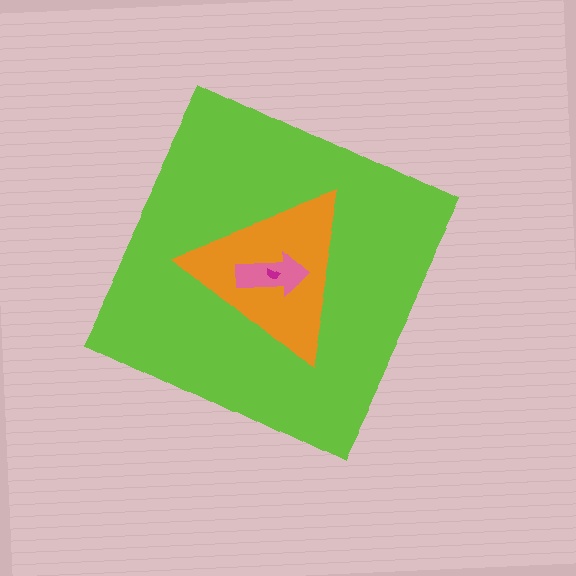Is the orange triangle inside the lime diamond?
Yes.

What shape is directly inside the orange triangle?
The pink arrow.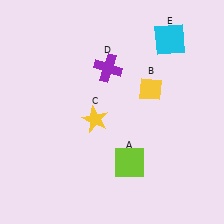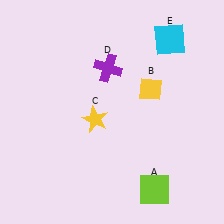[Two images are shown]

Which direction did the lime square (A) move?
The lime square (A) moved down.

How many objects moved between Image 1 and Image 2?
1 object moved between the two images.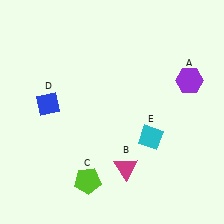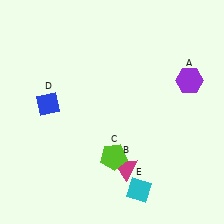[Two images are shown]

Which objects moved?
The objects that moved are: the lime pentagon (C), the cyan diamond (E).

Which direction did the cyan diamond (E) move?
The cyan diamond (E) moved down.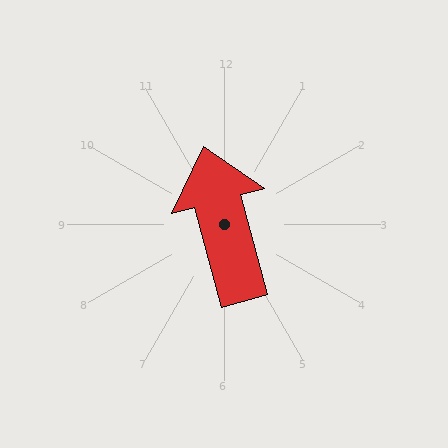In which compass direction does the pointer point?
North.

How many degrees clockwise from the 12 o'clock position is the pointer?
Approximately 345 degrees.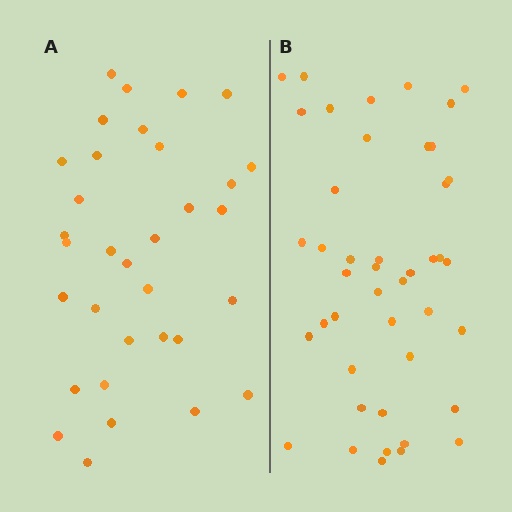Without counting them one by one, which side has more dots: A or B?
Region B (the right region) has more dots.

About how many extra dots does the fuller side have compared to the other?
Region B has roughly 12 or so more dots than region A.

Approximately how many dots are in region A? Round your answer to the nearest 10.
About 30 dots. (The exact count is 33, which rounds to 30.)